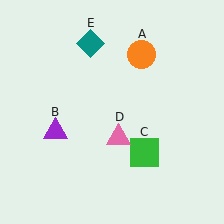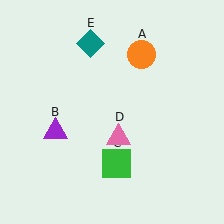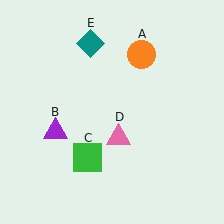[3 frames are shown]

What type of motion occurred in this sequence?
The green square (object C) rotated clockwise around the center of the scene.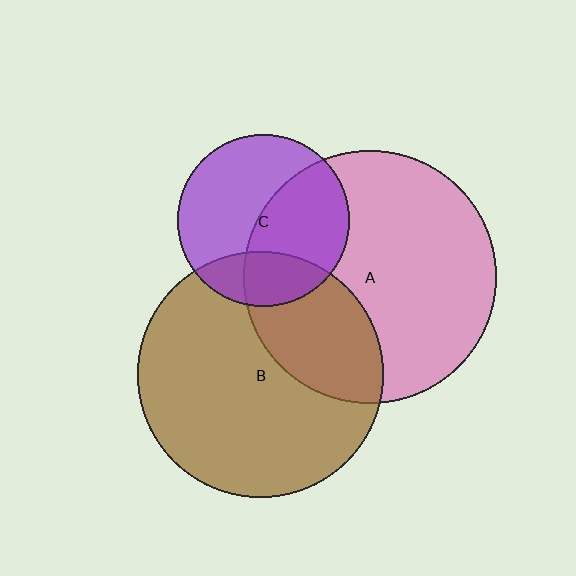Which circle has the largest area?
Circle A (pink).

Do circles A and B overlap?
Yes.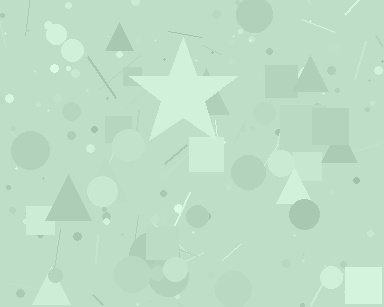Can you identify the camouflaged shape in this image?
The camouflaged shape is a star.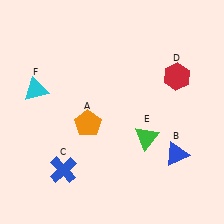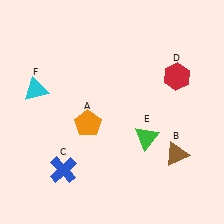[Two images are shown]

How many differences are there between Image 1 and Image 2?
There is 1 difference between the two images.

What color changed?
The triangle (B) changed from blue in Image 1 to brown in Image 2.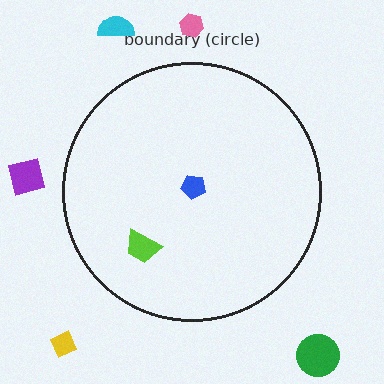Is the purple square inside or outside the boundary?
Outside.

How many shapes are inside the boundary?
2 inside, 5 outside.